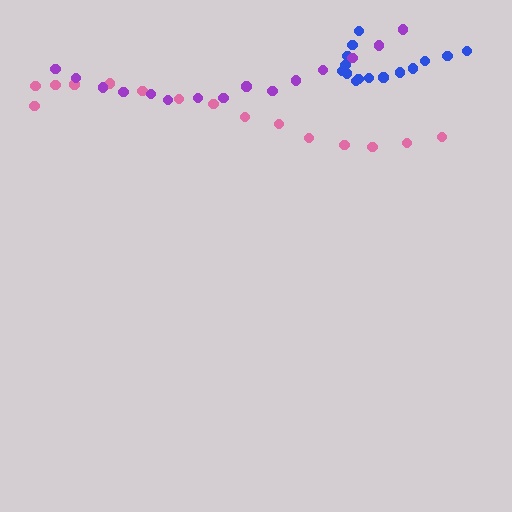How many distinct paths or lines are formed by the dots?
There are 3 distinct paths.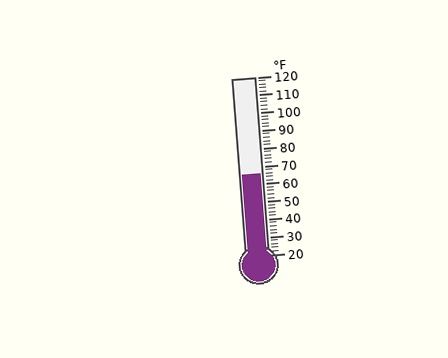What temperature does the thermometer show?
The thermometer shows approximately 66°F.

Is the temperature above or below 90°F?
The temperature is below 90°F.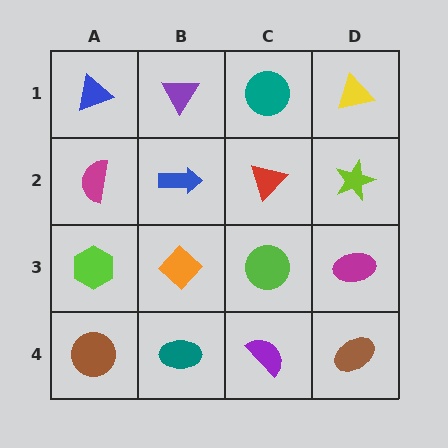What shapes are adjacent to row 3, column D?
A lime star (row 2, column D), a brown ellipse (row 4, column D), a lime circle (row 3, column C).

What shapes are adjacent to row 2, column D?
A yellow triangle (row 1, column D), a magenta ellipse (row 3, column D), a red triangle (row 2, column C).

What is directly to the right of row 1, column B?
A teal circle.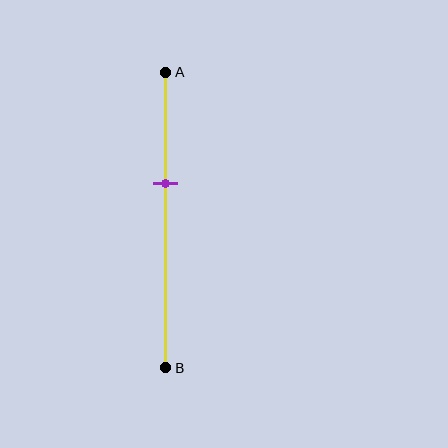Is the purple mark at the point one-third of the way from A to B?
No, the mark is at about 40% from A, not at the 33% one-third point.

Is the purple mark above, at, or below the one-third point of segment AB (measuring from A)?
The purple mark is below the one-third point of segment AB.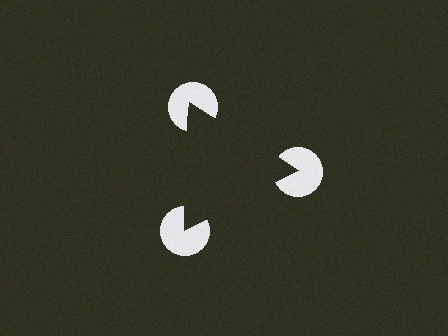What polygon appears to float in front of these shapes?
An illusory triangle — its edges are inferred from the aligned wedge cuts in the pac-man discs, not physically drawn.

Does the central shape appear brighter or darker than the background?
It typically appears slightly darker than the background, even though no actual brightness change is drawn.